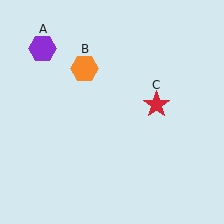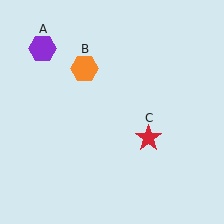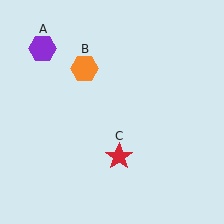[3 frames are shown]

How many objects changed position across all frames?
1 object changed position: red star (object C).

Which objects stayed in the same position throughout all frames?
Purple hexagon (object A) and orange hexagon (object B) remained stationary.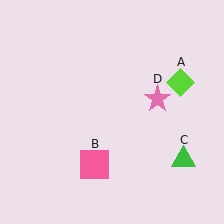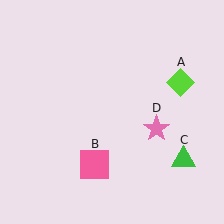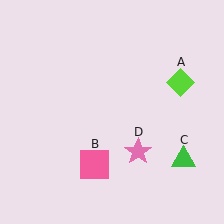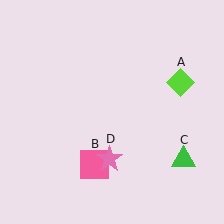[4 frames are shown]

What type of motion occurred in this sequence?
The pink star (object D) rotated clockwise around the center of the scene.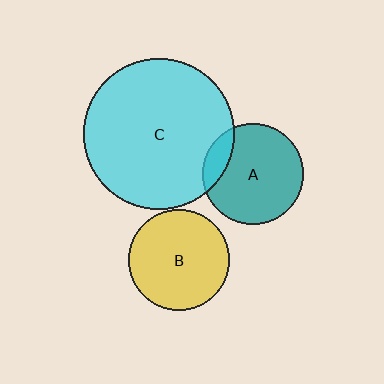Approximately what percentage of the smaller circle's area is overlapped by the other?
Approximately 15%.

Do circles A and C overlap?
Yes.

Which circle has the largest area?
Circle C (cyan).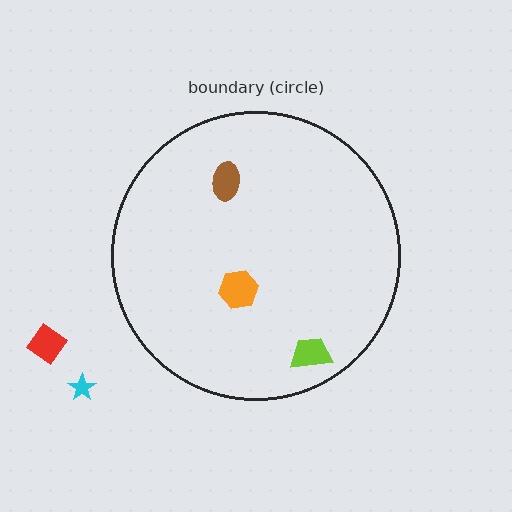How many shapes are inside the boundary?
3 inside, 2 outside.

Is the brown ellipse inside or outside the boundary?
Inside.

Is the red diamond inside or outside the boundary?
Outside.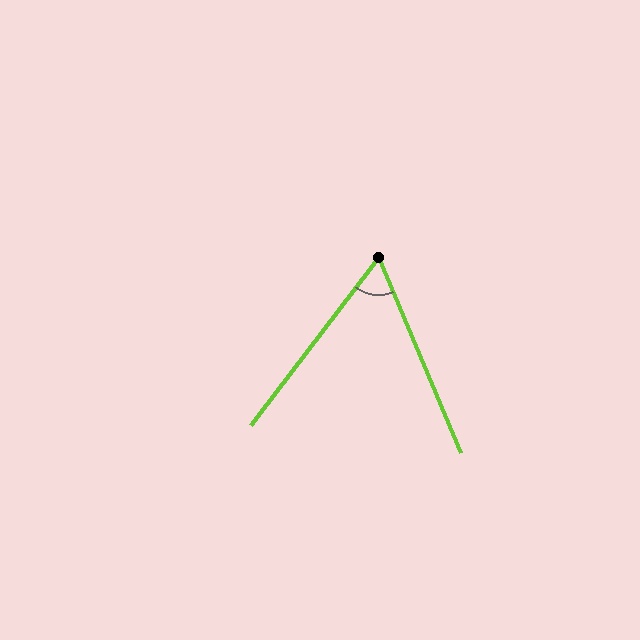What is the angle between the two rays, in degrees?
Approximately 60 degrees.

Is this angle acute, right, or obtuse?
It is acute.